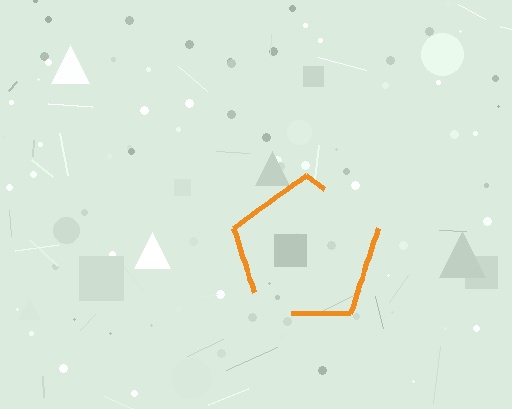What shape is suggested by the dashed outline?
The dashed outline suggests a pentagon.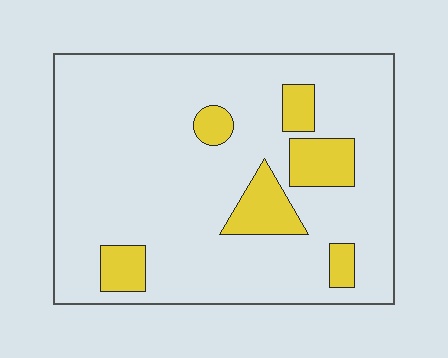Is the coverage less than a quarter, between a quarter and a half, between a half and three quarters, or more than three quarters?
Less than a quarter.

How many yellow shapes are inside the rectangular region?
6.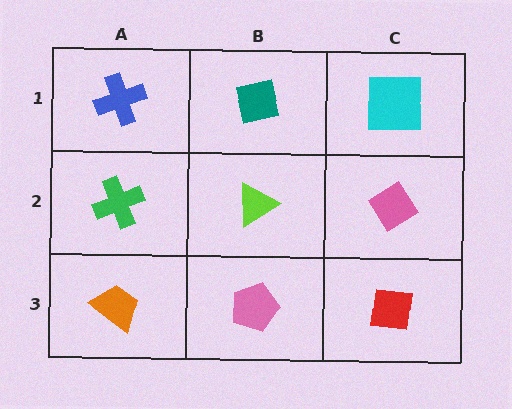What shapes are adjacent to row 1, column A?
A green cross (row 2, column A), a teal square (row 1, column B).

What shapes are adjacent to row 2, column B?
A teal square (row 1, column B), a pink pentagon (row 3, column B), a green cross (row 2, column A), a pink diamond (row 2, column C).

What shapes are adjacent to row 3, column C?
A pink diamond (row 2, column C), a pink pentagon (row 3, column B).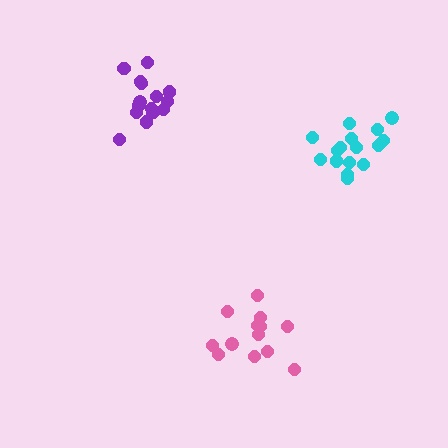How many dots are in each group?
Group 1: 16 dots, Group 2: 15 dots, Group 3: 13 dots (44 total).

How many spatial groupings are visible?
There are 3 spatial groupings.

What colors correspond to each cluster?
The clusters are colored: cyan, purple, pink.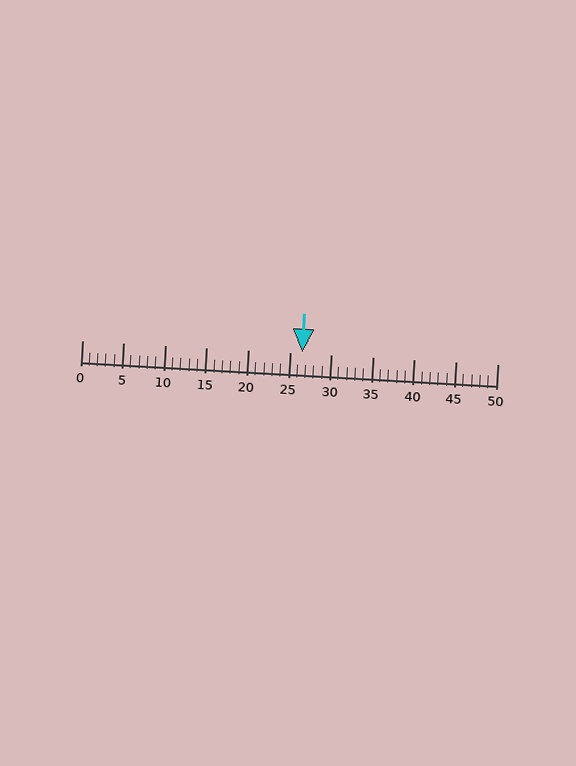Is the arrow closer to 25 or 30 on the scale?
The arrow is closer to 25.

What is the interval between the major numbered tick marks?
The major tick marks are spaced 5 units apart.